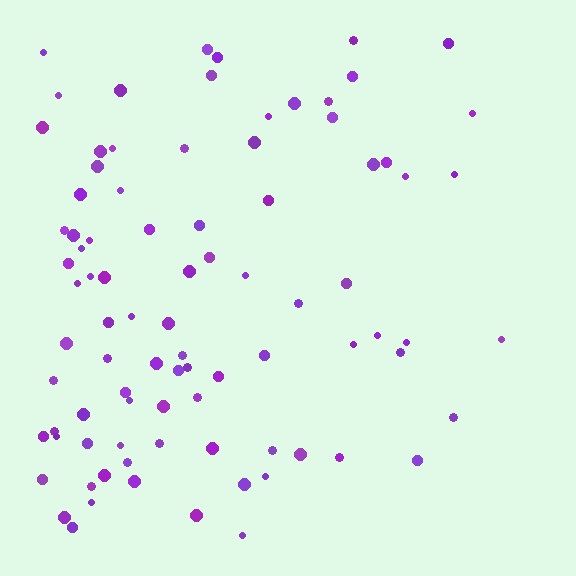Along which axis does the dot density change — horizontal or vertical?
Horizontal.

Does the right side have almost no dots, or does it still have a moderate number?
Still a moderate number, just noticeably fewer than the left.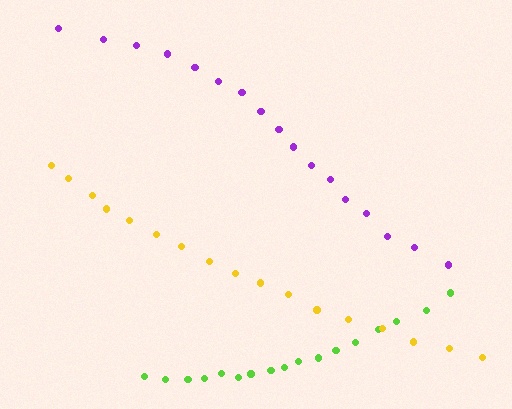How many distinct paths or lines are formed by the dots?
There are 3 distinct paths.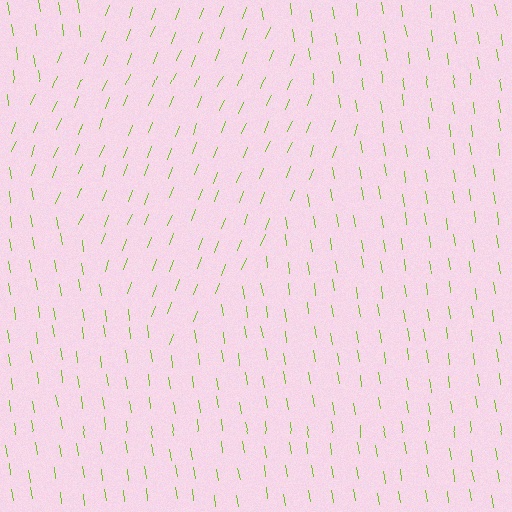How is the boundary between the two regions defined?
The boundary is defined purely by a change in line orientation (approximately 30 degrees difference). All lines are the same color and thickness.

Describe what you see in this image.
The image is filled with small lime line segments. A diamond region in the image has lines oriented differently from the surrounding lines, creating a visible texture boundary.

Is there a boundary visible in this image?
Yes, there is a texture boundary formed by a change in line orientation.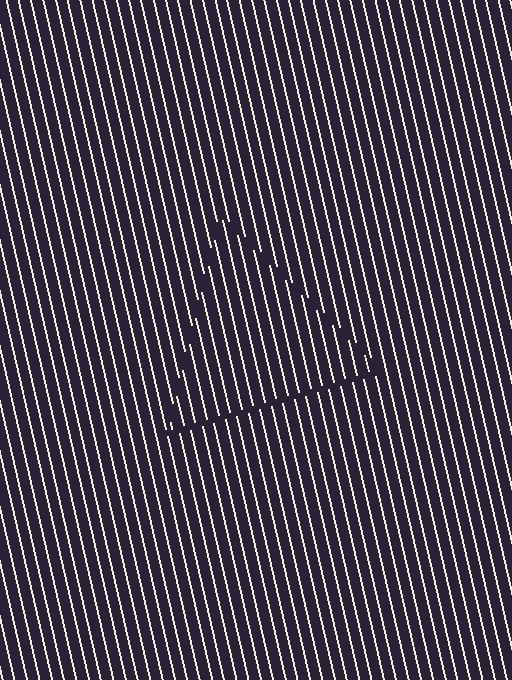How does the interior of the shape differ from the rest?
The interior of the shape contains the same grating, shifted by half a period — the contour is defined by the phase discontinuity where line-ends from the inner and outer gratings abut.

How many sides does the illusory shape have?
3 sides — the line-ends trace a triangle.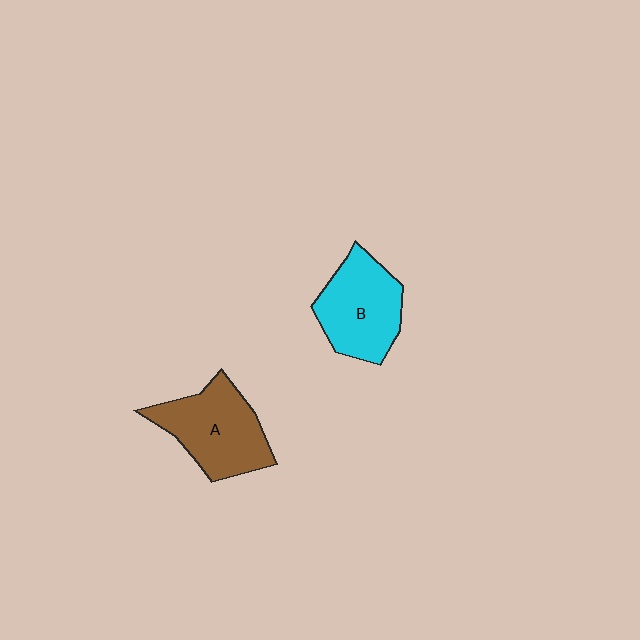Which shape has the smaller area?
Shape B (cyan).